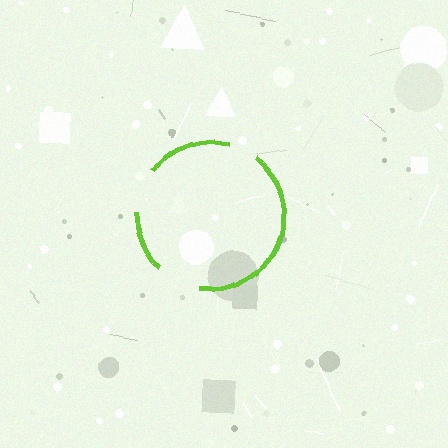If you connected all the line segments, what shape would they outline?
They would outline a circle.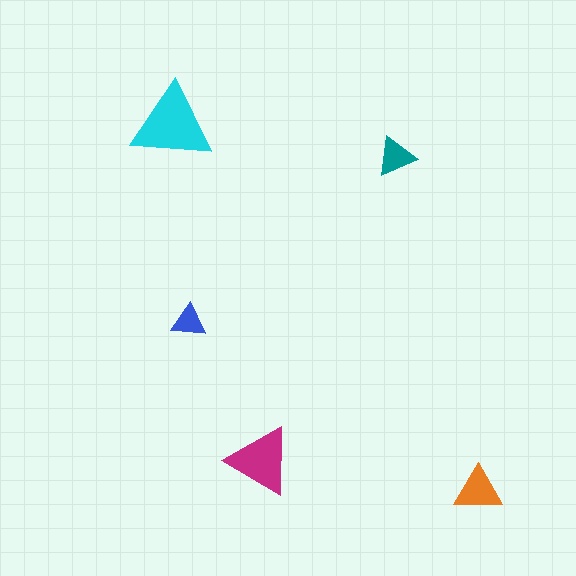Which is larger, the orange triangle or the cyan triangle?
The cyan one.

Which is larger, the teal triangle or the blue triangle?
The teal one.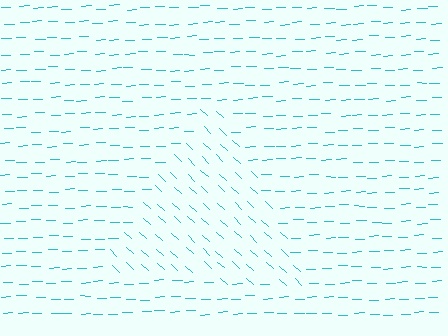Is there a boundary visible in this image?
Yes, there is a texture boundary formed by a change in line orientation.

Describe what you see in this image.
The image is filled with small cyan line segments. A triangle region in the image has lines oriented differently from the surrounding lines, creating a visible texture boundary.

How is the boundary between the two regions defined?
The boundary is defined purely by a change in line orientation (approximately 45 degrees difference). All lines are the same color and thickness.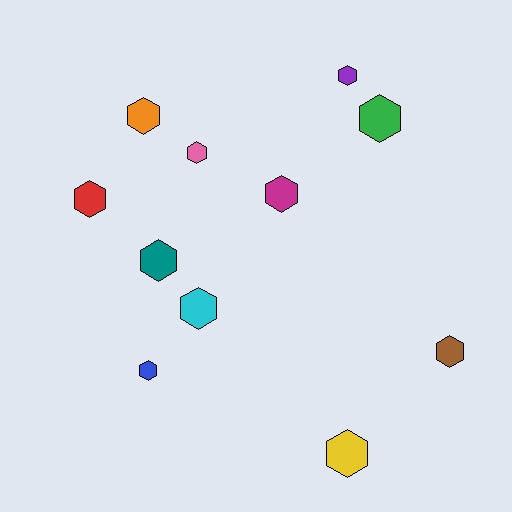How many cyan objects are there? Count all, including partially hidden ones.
There is 1 cyan object.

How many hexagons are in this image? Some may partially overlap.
There are 11 hexagons.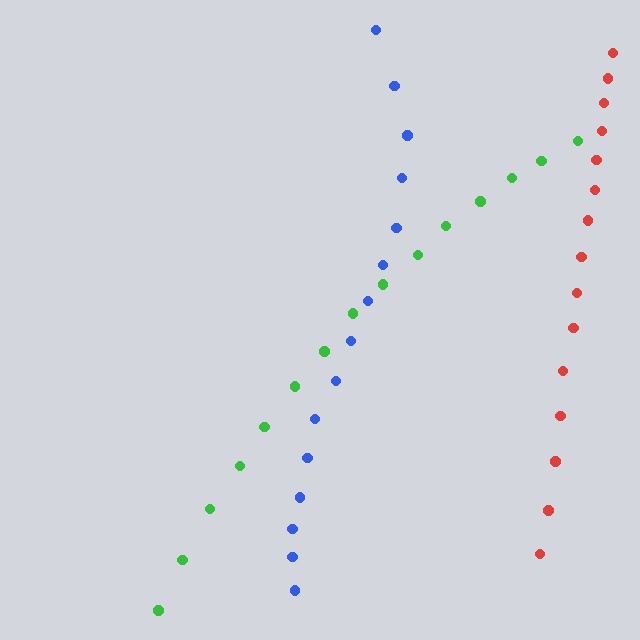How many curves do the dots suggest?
There are 3 distinct paths.